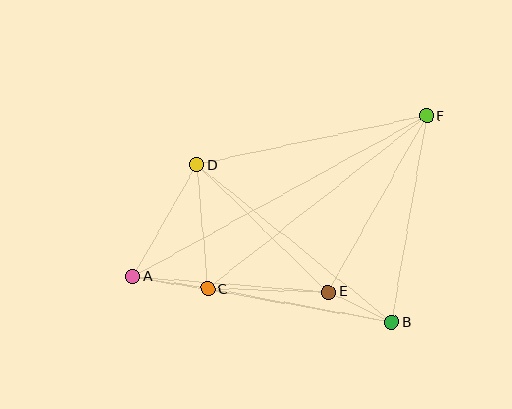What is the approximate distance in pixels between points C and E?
The distance between C and E is approximately 121 pixels.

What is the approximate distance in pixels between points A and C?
The distance between A and C is approximately 76 pixels.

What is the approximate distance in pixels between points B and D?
The distance between B and D is approximately 251 pixels.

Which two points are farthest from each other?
Points A and F are farthest from each other.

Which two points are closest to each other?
Points B and E are closest to each other.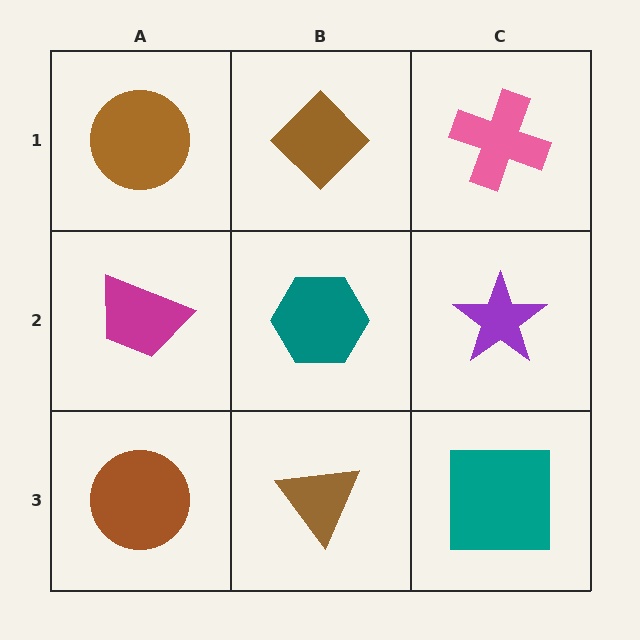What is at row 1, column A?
A brown circle.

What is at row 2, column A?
A magenta trapezoid.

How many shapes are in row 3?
3 shapes.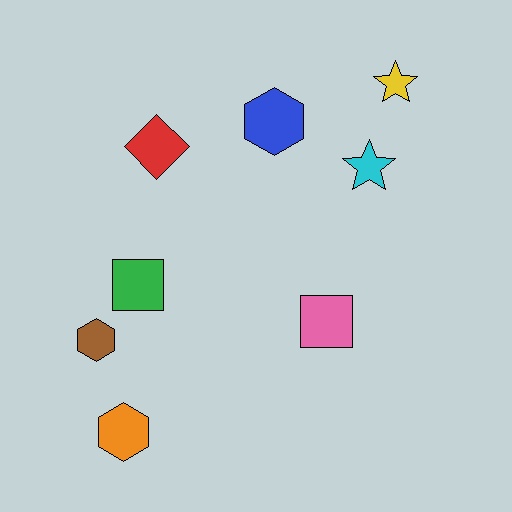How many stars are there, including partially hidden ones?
There are 2 stars.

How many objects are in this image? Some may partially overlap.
There are 8 objects.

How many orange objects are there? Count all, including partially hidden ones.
There is 1 orange object.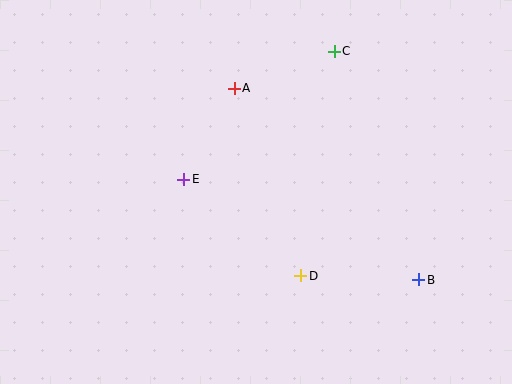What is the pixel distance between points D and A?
The distance between D and A is 199 pixels.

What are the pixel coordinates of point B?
Point B is at (419, 280).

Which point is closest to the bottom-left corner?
Point E is closest to the bottom-left corner.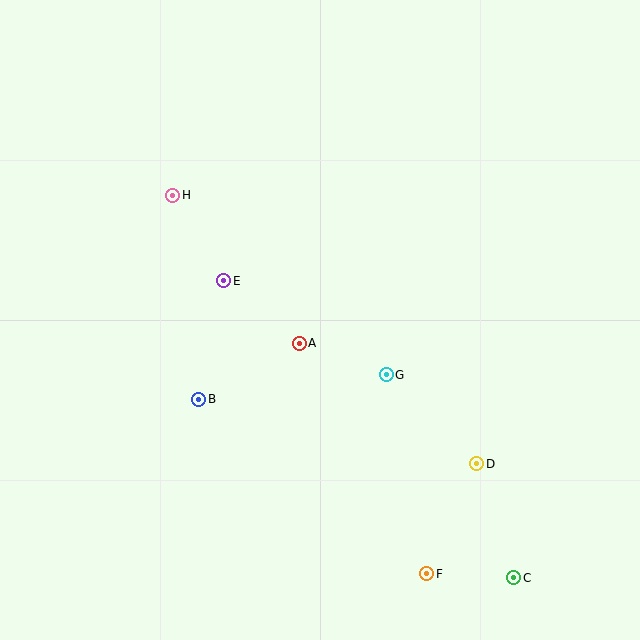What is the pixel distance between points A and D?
The distance between A and D is 214 pixels.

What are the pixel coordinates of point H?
Point H is at (173, 195).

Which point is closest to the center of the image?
Point A at (299, 343) is closest to the center.